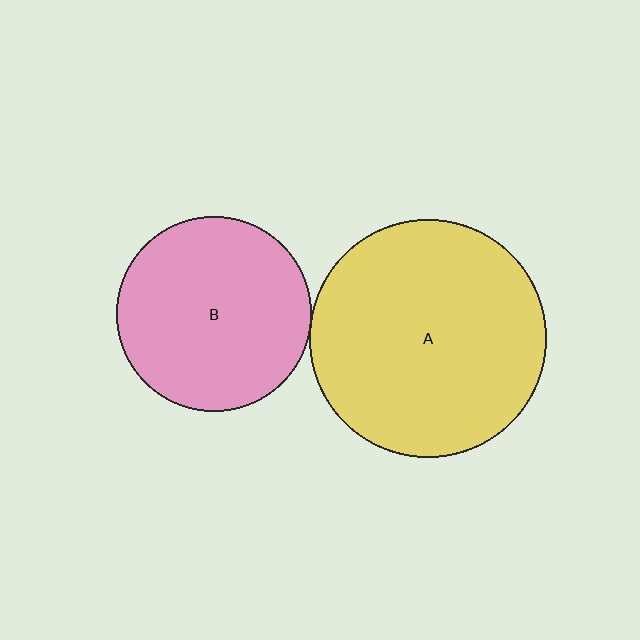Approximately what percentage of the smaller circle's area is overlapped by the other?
Approximately 5%.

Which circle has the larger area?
Circle A (yellow).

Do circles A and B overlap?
Yes.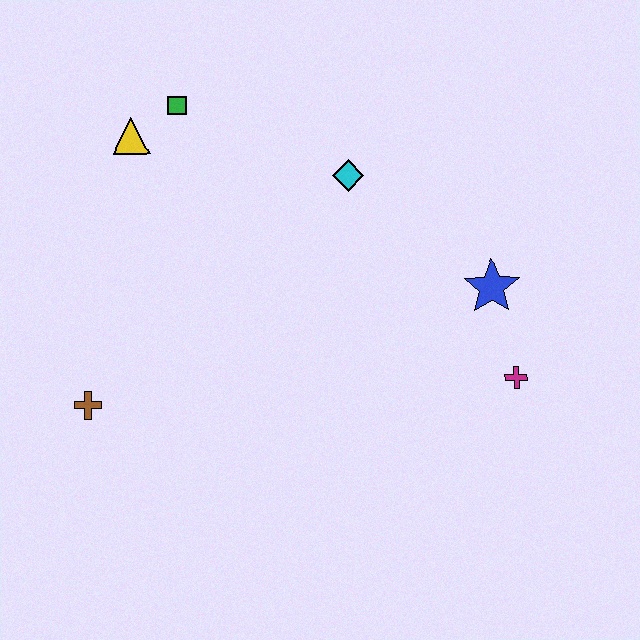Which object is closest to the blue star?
The magenta cross is closest to the blue star.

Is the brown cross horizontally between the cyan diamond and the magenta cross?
No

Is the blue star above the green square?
No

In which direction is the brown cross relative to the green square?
The brown cross is below the green square.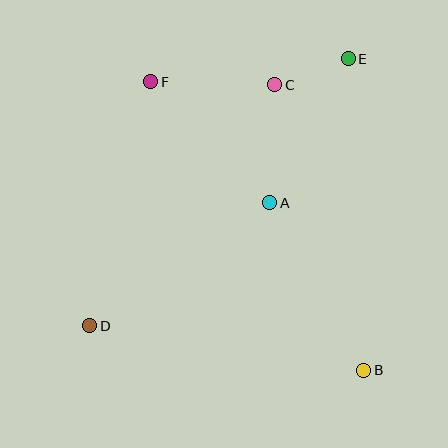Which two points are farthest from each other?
Points D and E are farthest from each other.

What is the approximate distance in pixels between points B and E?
The distance between B and E is approximately 312 pixels.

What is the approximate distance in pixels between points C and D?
The distance between C and D is approximately 304 pixels.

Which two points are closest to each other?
Points C and E are closest to each other.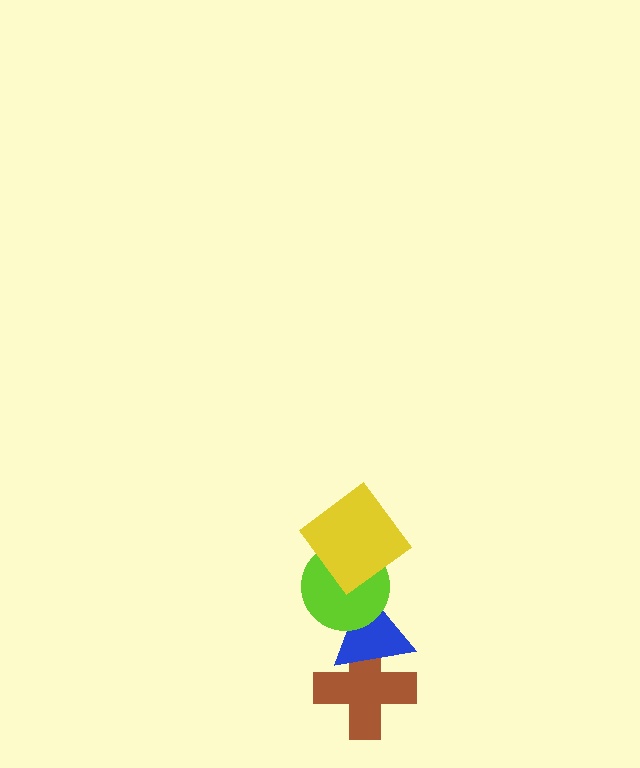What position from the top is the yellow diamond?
The yellow diamond is 1st from the top.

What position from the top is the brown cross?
The brown cross is 4th from the top.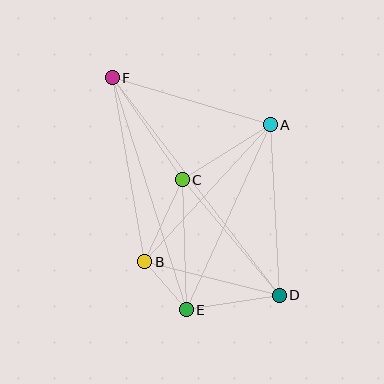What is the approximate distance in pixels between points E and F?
The distance between E and F is approximately 244 pixels.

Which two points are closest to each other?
Points B and E are closest to each other.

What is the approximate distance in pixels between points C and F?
The distance between C and F is approximately 124 pixels.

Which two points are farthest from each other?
Points D and F are farthest from each other.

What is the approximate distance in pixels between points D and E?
The distance between D and E is approximately 94 pixels.